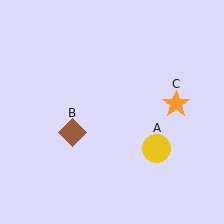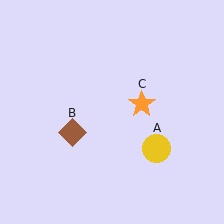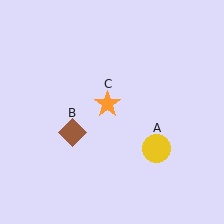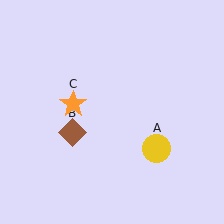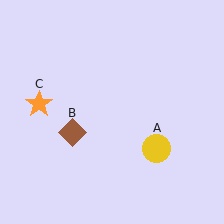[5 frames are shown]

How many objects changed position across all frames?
1 object changed position: orange star (object C).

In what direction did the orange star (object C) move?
The orange star (object C) moved left.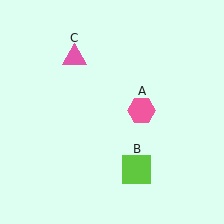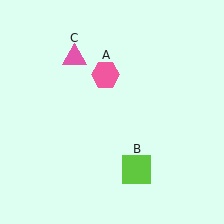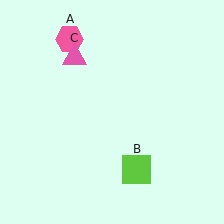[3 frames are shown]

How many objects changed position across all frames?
1 object changed position: pink hexagon (object A).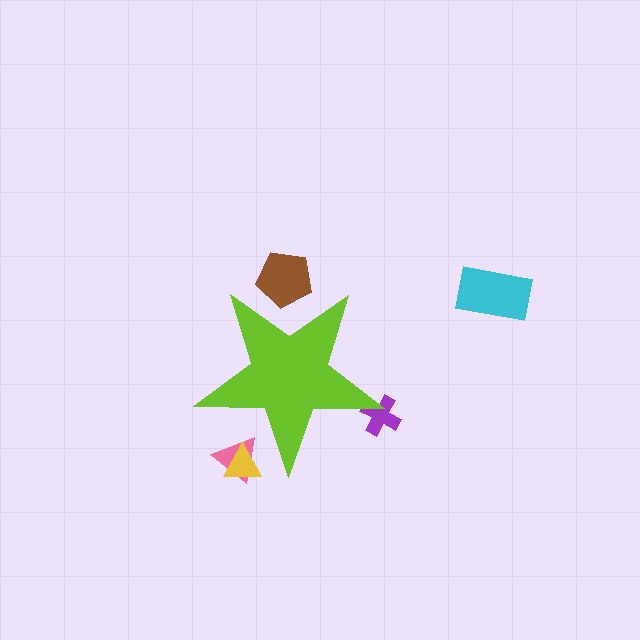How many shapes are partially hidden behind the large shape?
4 shapes are partially hidden.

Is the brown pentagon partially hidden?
Yes, the brown pentagon is partially hidden behind the lime star.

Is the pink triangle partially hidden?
Yes, the pink triangle is partially hidden behind the lime star.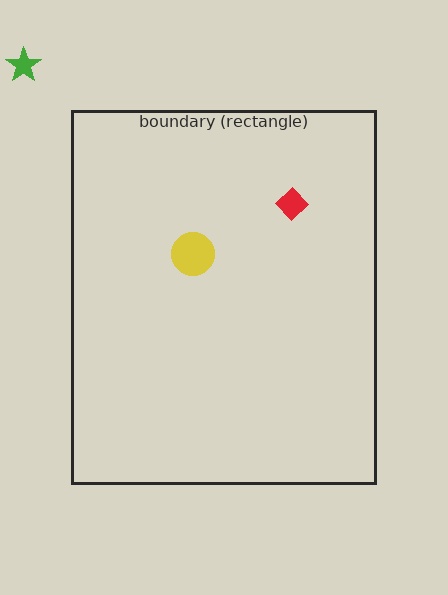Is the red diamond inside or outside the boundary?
Inside.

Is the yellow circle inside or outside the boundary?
Inside.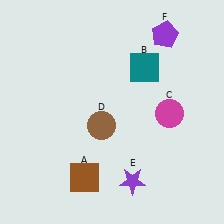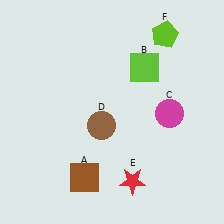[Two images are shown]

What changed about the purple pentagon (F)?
In Image 1, F is purple. In Image 2, it changed to lime.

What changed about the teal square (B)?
In Image 1, B is teal. In Image 2, it changed to lime.